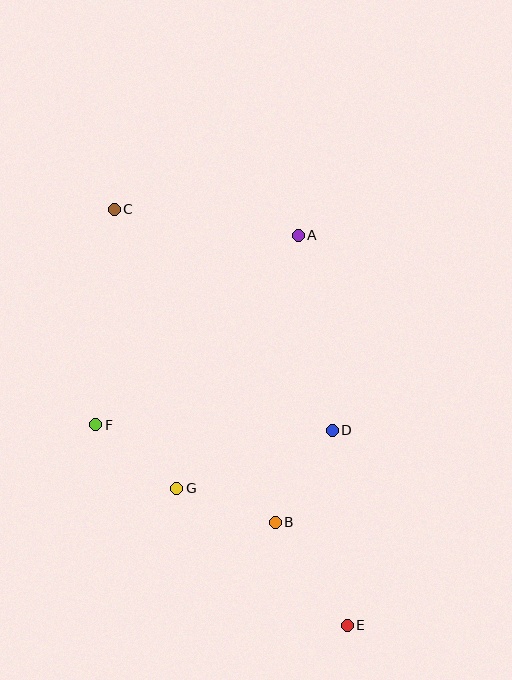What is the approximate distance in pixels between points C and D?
The distance between C and D is approximately 311 pixels.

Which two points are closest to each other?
Points F and G are closest to each other.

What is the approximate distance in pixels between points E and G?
The distance between E and G is approximately 219 pixels.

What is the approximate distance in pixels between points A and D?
The distance between A and D is approximately 198 pixels.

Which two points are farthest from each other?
Points C and E are farthest from each other.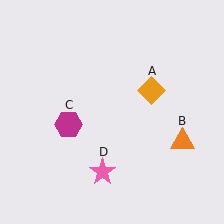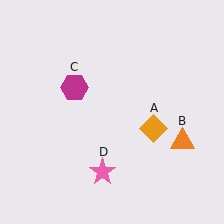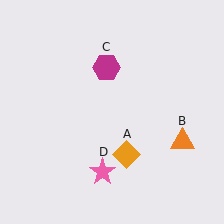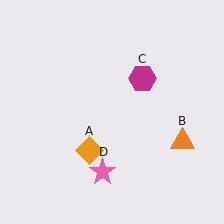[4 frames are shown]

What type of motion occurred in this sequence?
The orange diamond (object A), magenta hexagon (object C) rotated clockwise around the center of the scene.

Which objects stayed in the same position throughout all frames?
Orange triangle (object B) and pink star (object D) remained stationary.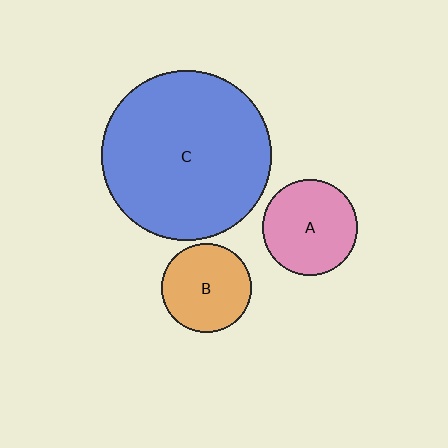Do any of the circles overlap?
No, none of the circles overlap.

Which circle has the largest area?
Circle C (blue).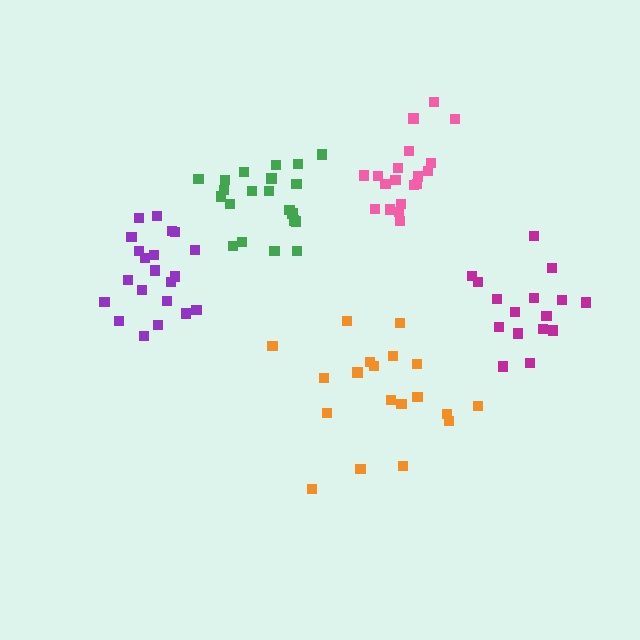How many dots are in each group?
Group 1: 16 dots, Group 2: 19 dots, Group 3: 21 dots, Group 4: 21 dots, Group 5: 19 dots (96 total).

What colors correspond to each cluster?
The clusters are colored: magenta, pink, purple, green, orange.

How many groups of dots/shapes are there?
There are 5 groups.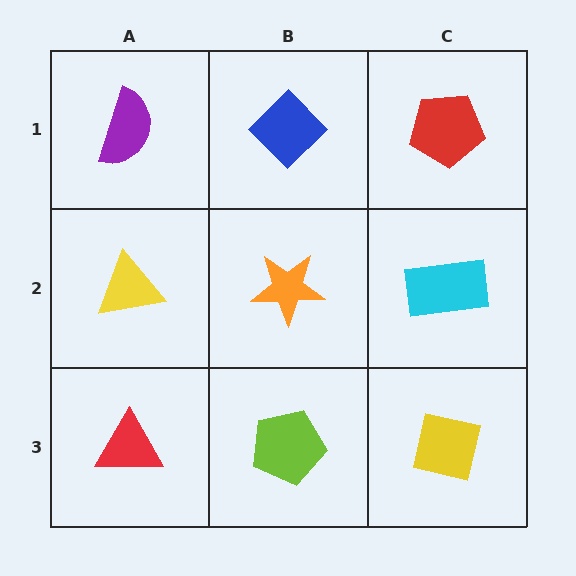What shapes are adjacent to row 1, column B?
An orange star (row 2, column B), a purple semicircle (row 1, column A), a red pentagon (row 1, column C).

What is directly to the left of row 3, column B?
A red triangle.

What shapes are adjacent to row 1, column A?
A yellow triangle (row 2, column A), a blue diamond (row 1, column B).